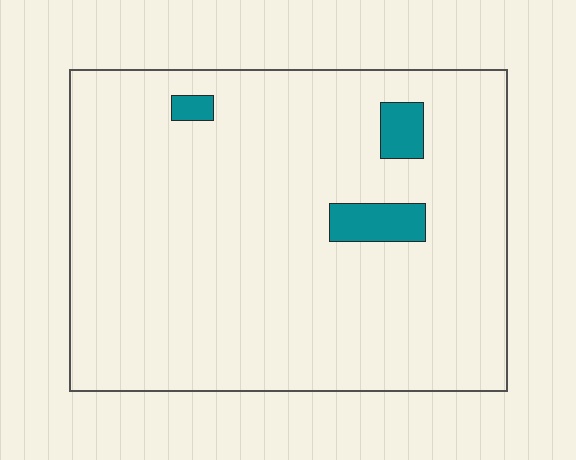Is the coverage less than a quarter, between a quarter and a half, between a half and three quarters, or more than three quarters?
Less than a quarter.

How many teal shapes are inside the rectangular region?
3.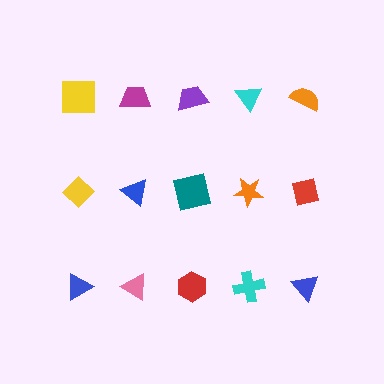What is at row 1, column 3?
A purple trapezoid.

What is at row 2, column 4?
An orange star.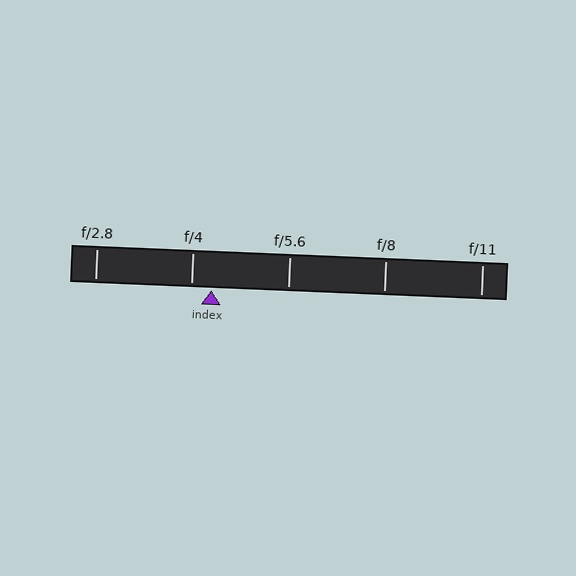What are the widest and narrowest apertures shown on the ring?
The widest aperture shown is f/2.8 and the narrowest is f/11.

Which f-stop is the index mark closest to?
The index mark is closest to f/4.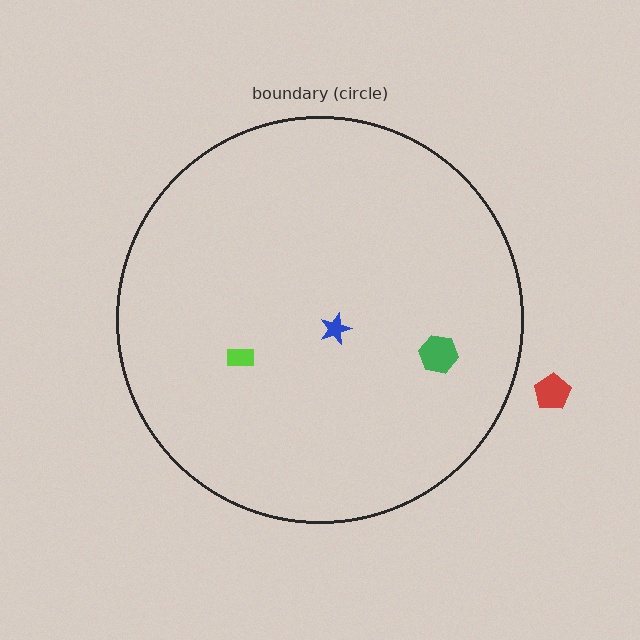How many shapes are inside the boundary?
3 inside, 1 outside.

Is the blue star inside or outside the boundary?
Inside.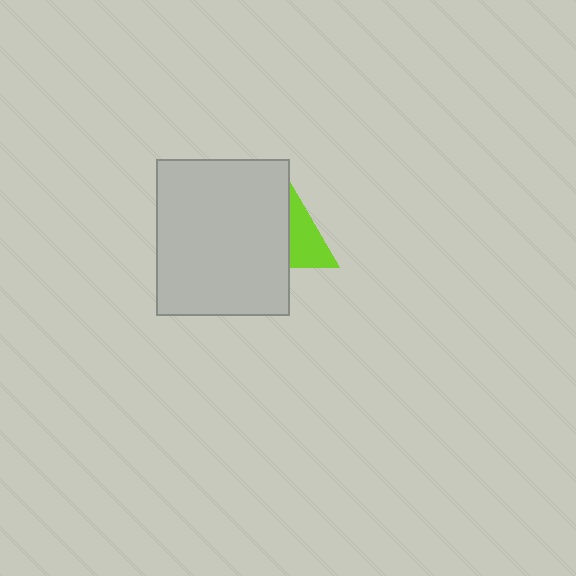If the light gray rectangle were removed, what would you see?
You would see the complete lime triangle.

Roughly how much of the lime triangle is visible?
A small part of it is visible (roughly 37%).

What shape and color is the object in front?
The object in front is a light gray rectangle.